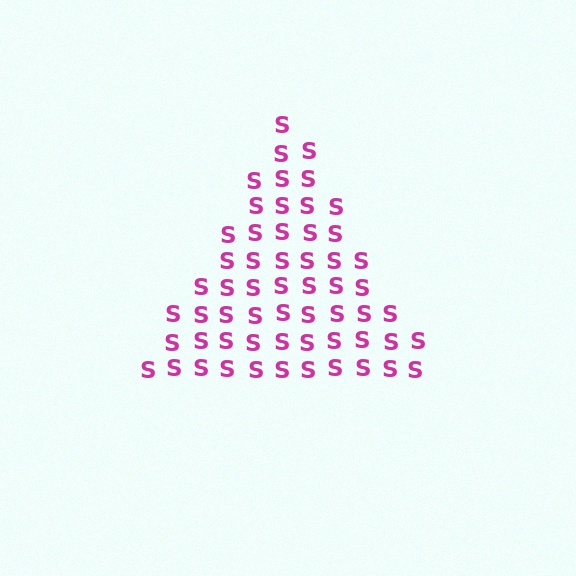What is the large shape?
The large shape is a triangle.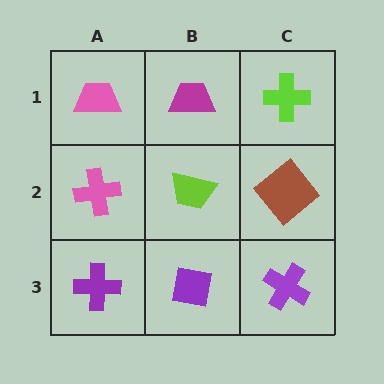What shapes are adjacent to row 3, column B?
A lime trapezoid (row 2, column B), a purple cross (row 3, column A), a purple cross (row 3, column C).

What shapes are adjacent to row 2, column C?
A lime cross (row 1, column C), a purple cross (row 3, column C), a lime trapezoid (row 2, column B).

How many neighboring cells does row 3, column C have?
2.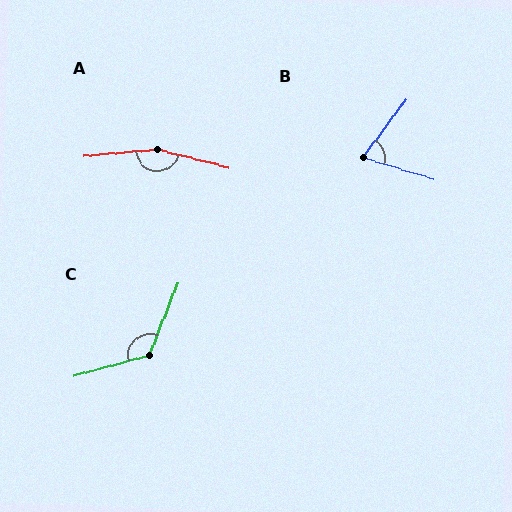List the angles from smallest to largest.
B (70°), C (126°), A (160°).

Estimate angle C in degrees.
Approximately 126 degrees.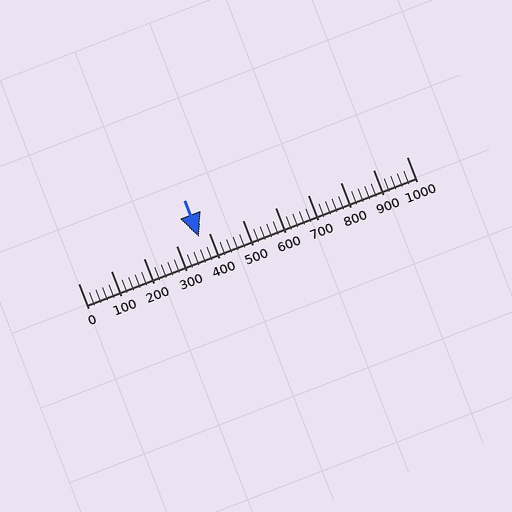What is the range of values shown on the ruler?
The ruler shows values from 0 to 1000.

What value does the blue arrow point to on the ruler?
The blue arrow points to approximately 369.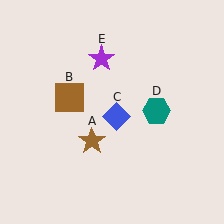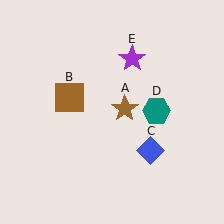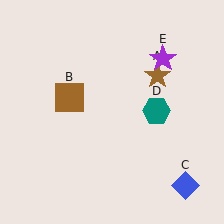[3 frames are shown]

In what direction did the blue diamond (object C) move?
The blue diamond (object C) moved down and to the right.